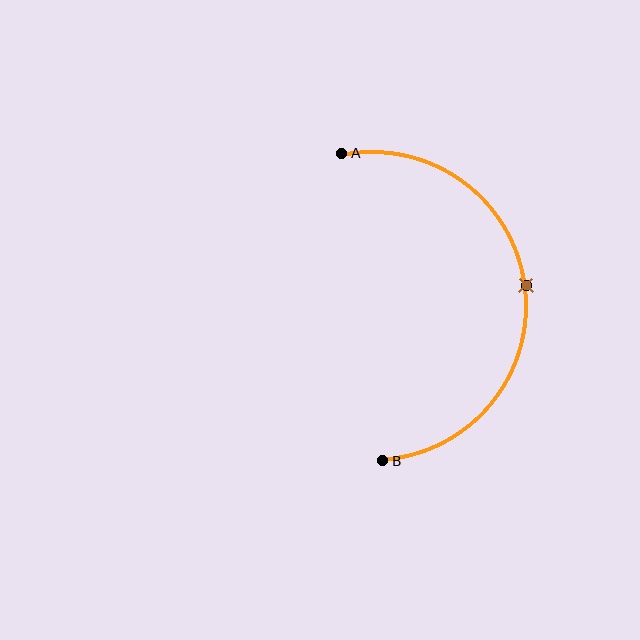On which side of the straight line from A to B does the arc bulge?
The arc bulges to the right of the straight line connecting A and B.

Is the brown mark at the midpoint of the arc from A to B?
Yes. The brown mark lies on the arc at equal arc-length from both A and B — it is the arc midpoint.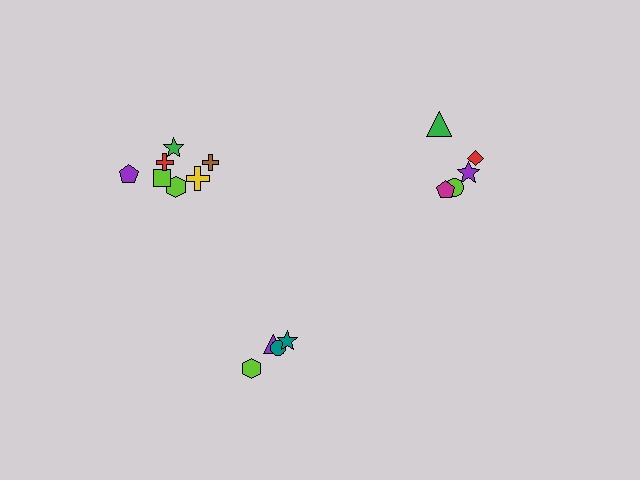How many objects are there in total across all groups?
There are 16 objects.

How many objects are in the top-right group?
There are 5 objects.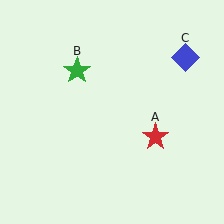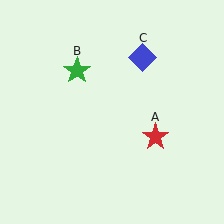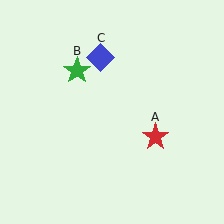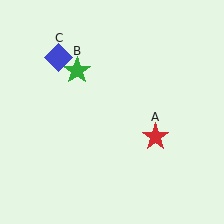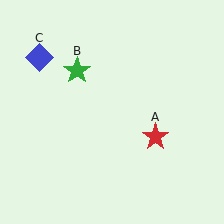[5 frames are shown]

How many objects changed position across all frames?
1 object changed position: blue diamond (object C).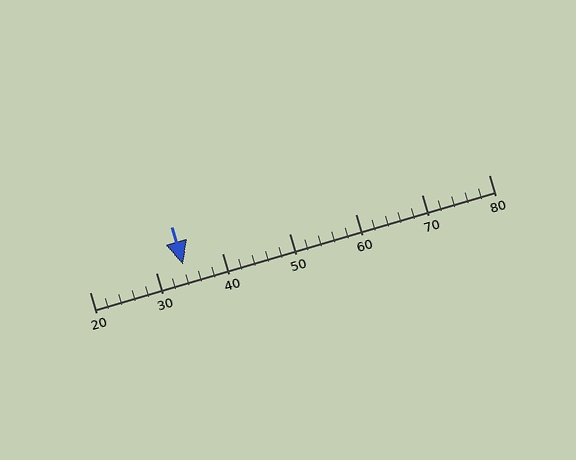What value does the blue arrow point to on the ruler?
The blue arrow points to approximately 34.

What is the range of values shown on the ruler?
The ruler shows values from 20 to 80.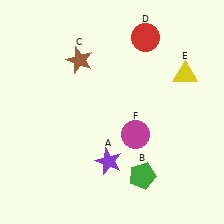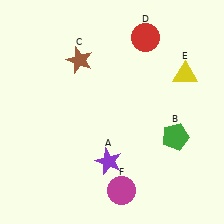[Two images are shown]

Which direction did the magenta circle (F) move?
The magenta circle (F) moved down.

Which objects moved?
The objects that moved are: the green pentagon (B), the magenta circle (F).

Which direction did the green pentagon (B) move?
The green pentagon (B) moved up.